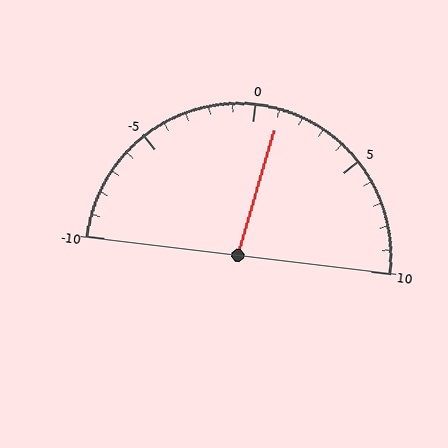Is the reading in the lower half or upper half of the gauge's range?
The reading is in the upper half of the range (-10 to 10).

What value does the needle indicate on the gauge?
The needle indicates approximately 1.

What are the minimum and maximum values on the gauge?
The gauge ranges from -10 to 10.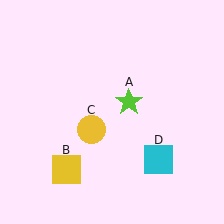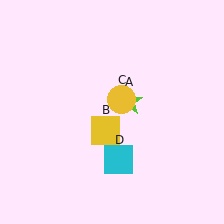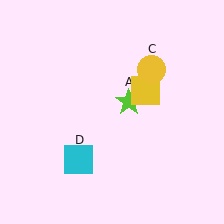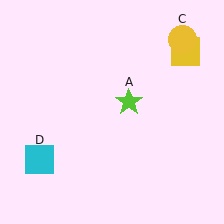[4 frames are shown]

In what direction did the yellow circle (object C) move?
The yellow circle (object C) moved up and to the right.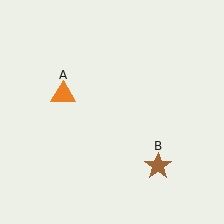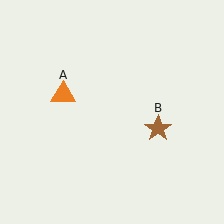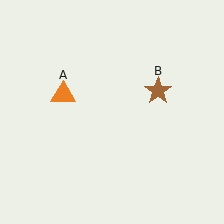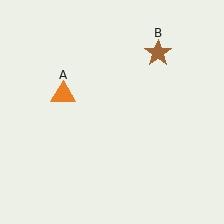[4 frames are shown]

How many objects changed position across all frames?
1 object changed position: brown star (object B).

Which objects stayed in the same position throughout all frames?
Orange triangle (object A) remained stationary.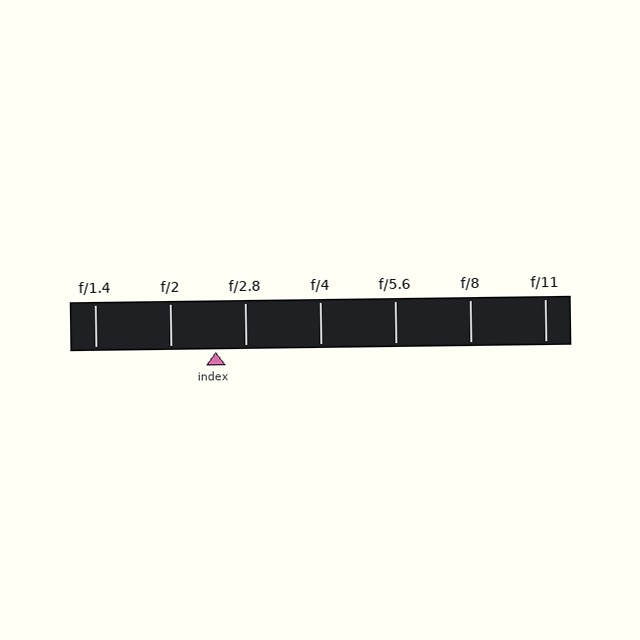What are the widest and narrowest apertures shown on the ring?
The widest aperture shown is f/1.4 and the narrowest is f/11.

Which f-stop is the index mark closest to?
The index mark is closest to f/2.8.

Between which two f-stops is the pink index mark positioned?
The index mark is between f/2 and f/2.8.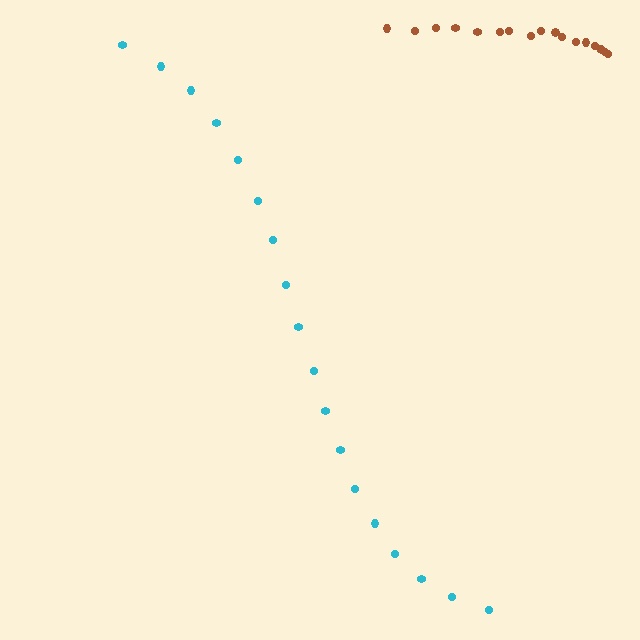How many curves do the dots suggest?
There are 2 distinct paths.